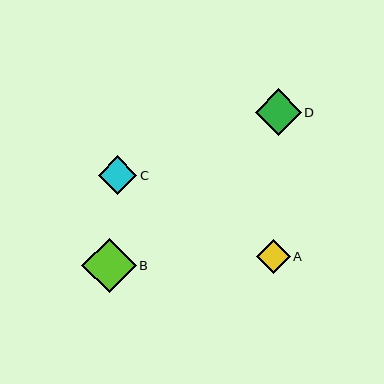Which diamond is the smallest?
Diamond A is the smallest with a size of approximately 34 pixels.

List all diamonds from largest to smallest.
From largest to smallest: B, D, C, A.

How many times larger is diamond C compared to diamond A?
Diamond C is approximately 1.1 times the size of diamond A.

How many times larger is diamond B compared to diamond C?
Diamond B is approximately 1.4 times the size of diamond C.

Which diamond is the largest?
Diamond B is the largest with a size of approximately 54 pixels.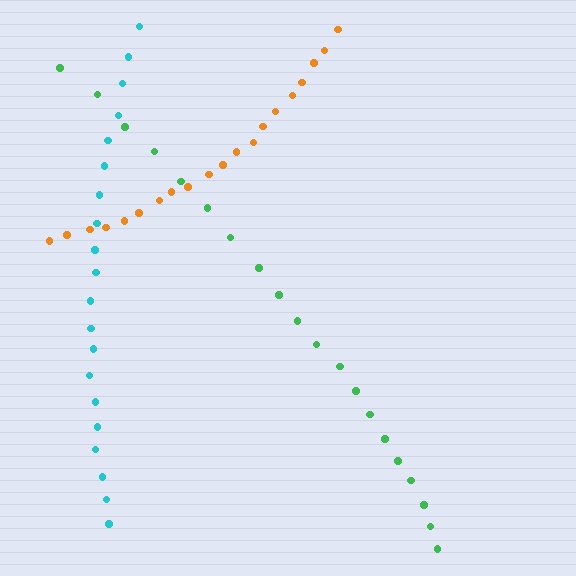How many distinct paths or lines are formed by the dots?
There are 3 distinct paths.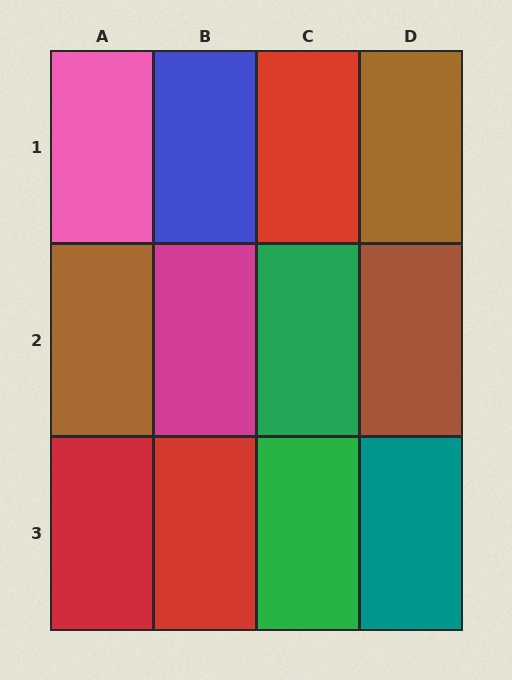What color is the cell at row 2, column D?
Brown.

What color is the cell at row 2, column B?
Magenta.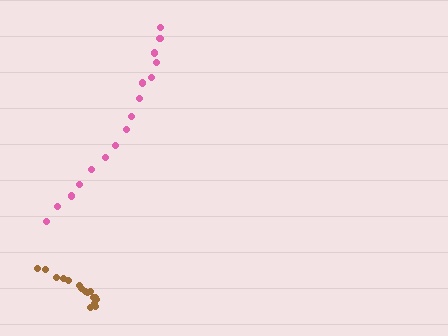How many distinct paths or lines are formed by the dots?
There are 2 distinct paths.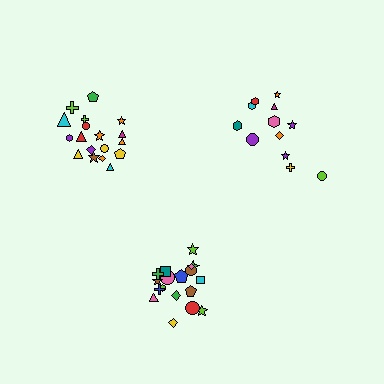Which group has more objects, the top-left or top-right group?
The top-left group.